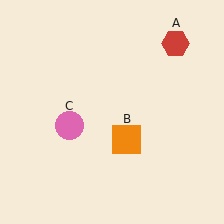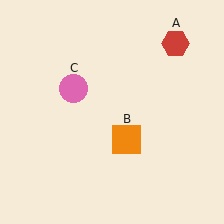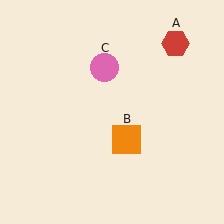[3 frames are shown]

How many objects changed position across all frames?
1 object changed position: pink circle (object C).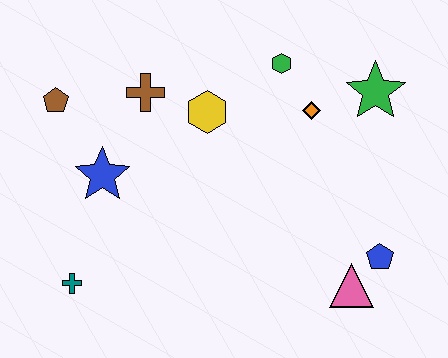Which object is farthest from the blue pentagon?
The brown pentagon is farthest from the blue pentagon.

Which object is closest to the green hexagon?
The orange diamond is closest to the green hexagon.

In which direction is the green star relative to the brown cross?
The green star is to the right of the brown cross.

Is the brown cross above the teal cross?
Yes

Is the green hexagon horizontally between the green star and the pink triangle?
No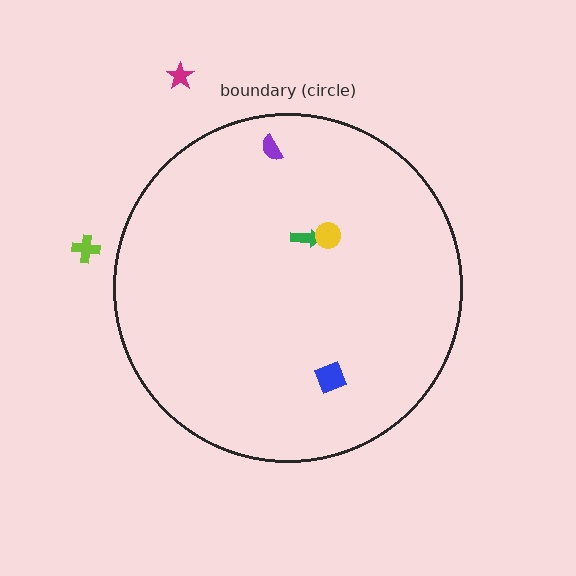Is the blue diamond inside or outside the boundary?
Inside.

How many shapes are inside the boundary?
4 inside, 2 outside.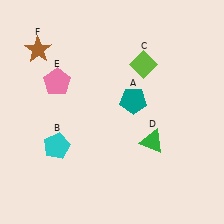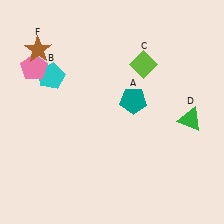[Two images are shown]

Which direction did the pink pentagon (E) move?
The pink pentagon (E) moved left.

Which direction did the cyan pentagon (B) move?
The cyan pentagon (B) moved up.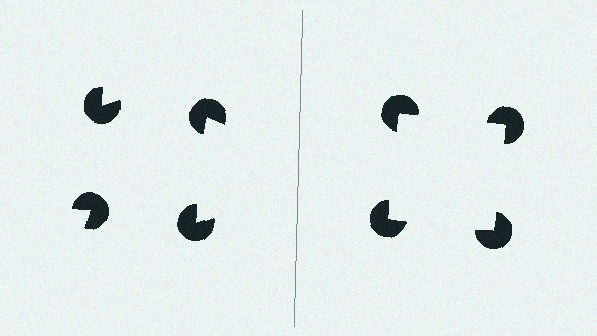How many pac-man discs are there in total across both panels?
8 — 4 on each side.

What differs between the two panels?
The pac-man discs are positioned identically on both sides; only the wedge orientations differ. On the right they align to a square; on the left they are misaligned.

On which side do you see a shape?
An illusory square appears on the right side. On the left side the wedge cuts are rotated, so no coherent shape forms.